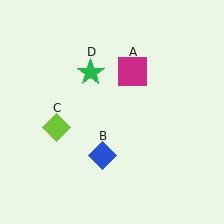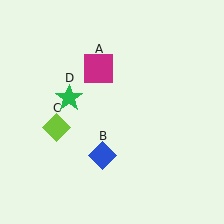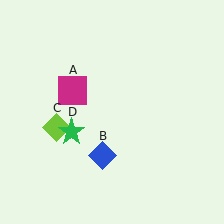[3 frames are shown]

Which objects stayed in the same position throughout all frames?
Blue diamond (object B) and lime diamond (object C) remained stationary.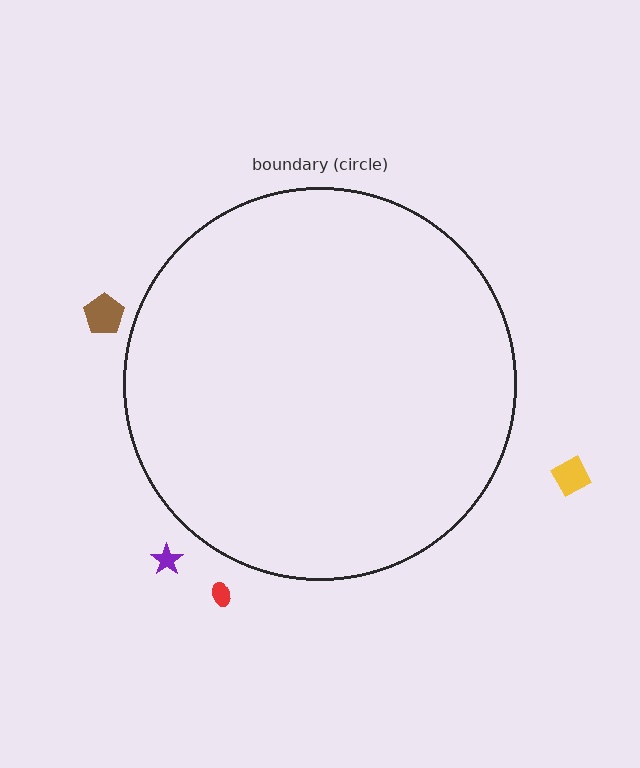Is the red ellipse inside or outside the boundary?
Outside.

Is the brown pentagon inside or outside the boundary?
Outside.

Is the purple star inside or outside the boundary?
Outside.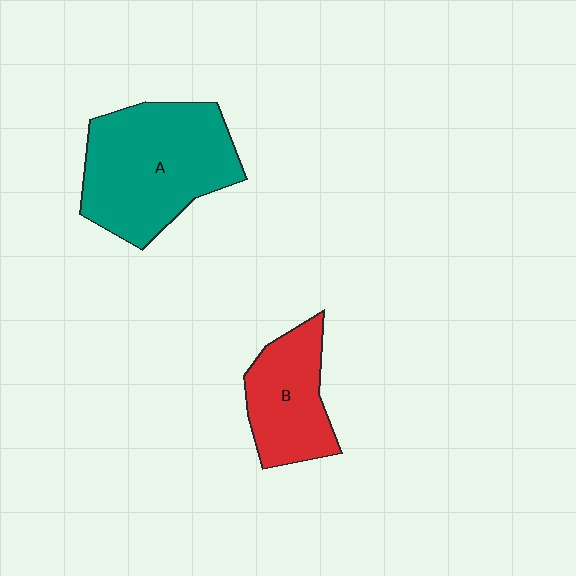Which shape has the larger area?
Shape A (teal).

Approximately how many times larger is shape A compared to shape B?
Approximately 1.7 times.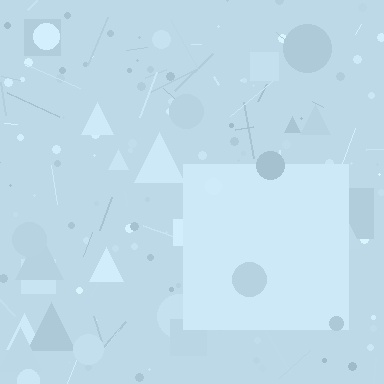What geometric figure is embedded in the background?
A square is embedded in the background.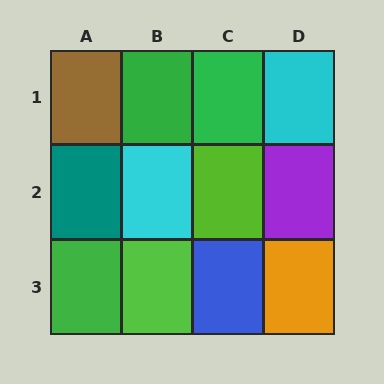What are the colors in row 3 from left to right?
Green, lime, blue, orange.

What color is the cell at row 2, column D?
Purple.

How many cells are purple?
1 cell is purple.